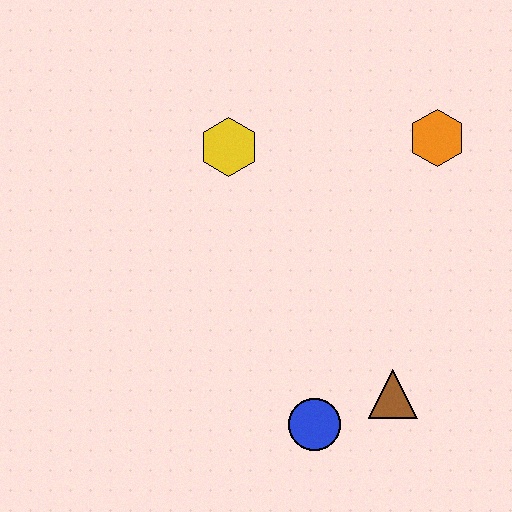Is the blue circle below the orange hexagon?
Yes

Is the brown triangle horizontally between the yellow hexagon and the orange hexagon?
Yes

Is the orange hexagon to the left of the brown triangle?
No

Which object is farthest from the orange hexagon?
The blue circle is farthest from the orange hexagon.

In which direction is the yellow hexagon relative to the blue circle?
The yellow hexagon is above the blue circle.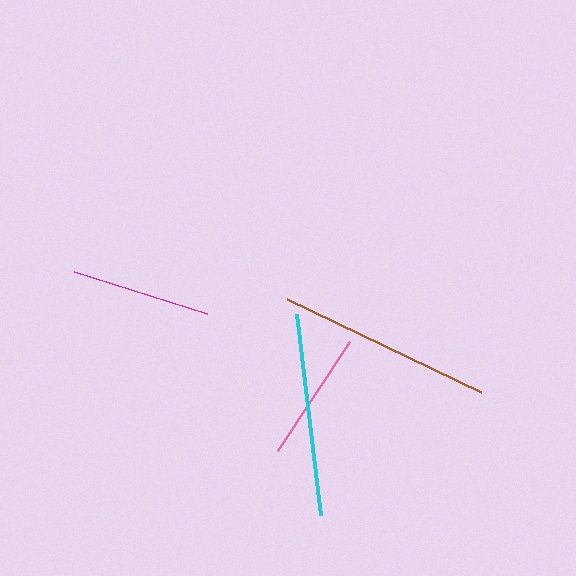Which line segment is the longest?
The brown line is the longest at approximately 215 pixels.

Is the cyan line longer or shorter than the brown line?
The brown line is longer than the cyan line.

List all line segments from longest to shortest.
From longest to shortest: brown, cyan, magenta, pink.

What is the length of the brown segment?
The brown segment is approximately 215 pixels long.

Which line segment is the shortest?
The pink line is the shortest at approximately 131 pixels.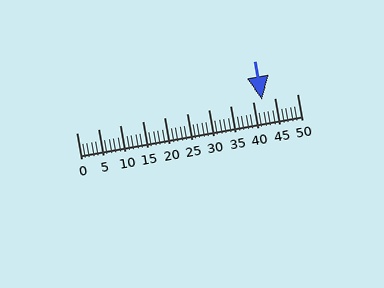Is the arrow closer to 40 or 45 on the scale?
The arrow is closer to 40.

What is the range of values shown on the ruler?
The ruler shows values from 0 to 50.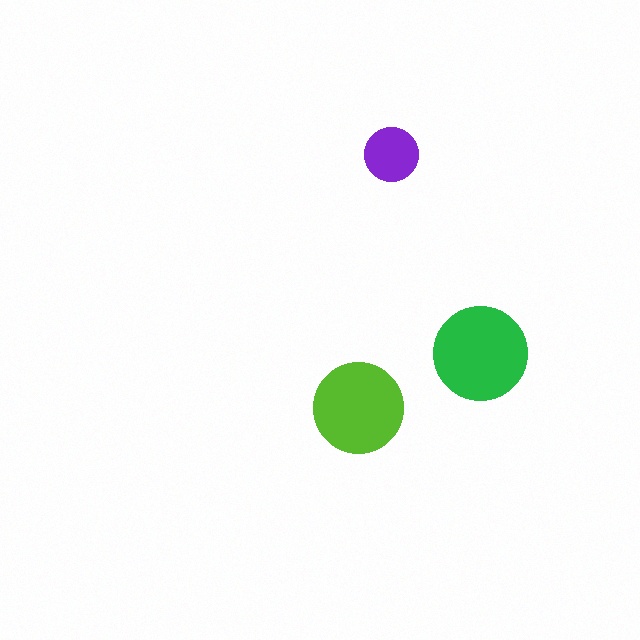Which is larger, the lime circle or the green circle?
The green one.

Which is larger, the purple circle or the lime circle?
The lime one.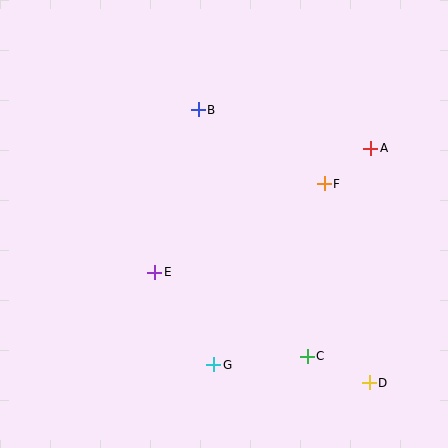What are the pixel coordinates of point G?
Point G is at (214, 365).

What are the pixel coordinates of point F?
Point F is at (324, 184).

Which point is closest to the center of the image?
Point E at (155, 272) is closest to the center.